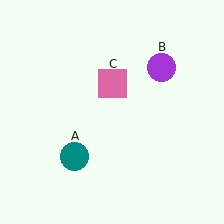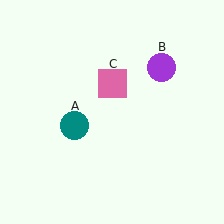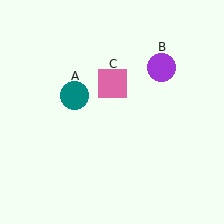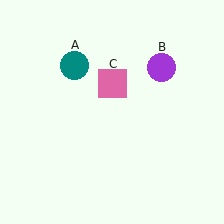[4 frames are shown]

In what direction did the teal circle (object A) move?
The teal circle (object A) moved up.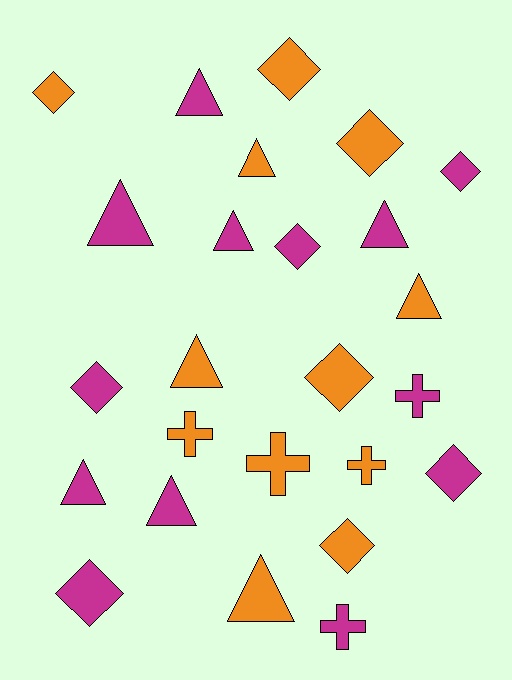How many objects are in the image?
There are 25 objects.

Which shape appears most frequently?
Triangle, with 10 objects.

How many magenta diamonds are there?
There are 5 magenta diamonds.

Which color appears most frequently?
Magenta, with 13 objects.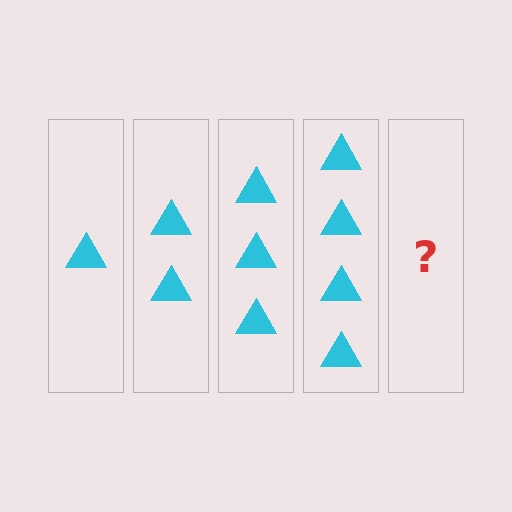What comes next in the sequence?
The next element should be 5 triangles.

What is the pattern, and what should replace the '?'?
The pattern is that each step adds one more triangle. The '?' should be 5 triangles.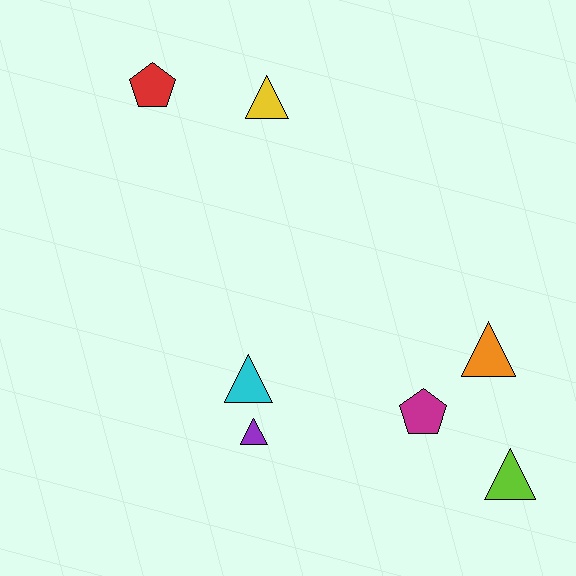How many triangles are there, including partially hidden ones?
There are 5 triangles.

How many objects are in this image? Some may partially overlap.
There are 7 objects.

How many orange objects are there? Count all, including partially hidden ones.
There is 1 orange object.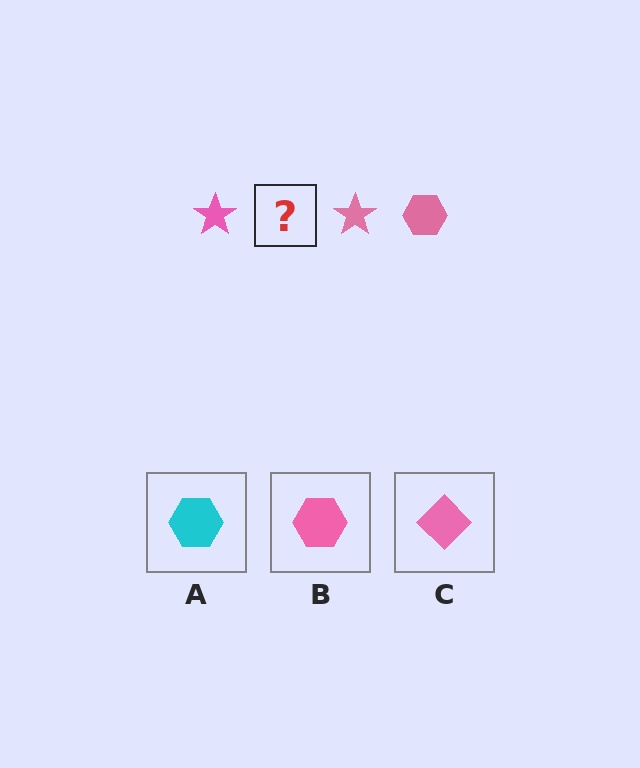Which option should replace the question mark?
Option B.